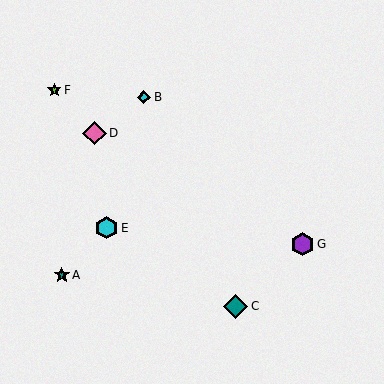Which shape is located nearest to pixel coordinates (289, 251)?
The purple hexagon (labeled G) at (302, 244) is nearest to that location.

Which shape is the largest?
The teal diamond (labeled C) is the largest.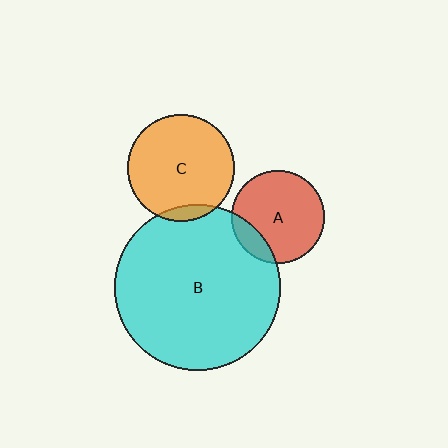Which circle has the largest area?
Circle B (cyan).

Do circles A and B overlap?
Yes.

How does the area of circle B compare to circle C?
Approximately 2.4 times.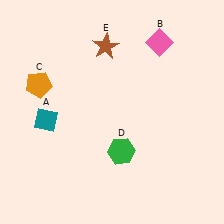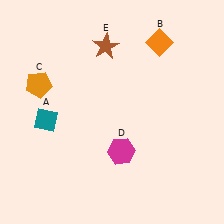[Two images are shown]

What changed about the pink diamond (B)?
In Image 1, B is pink. In Image 2, it changed to orange.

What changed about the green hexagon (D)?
In Image 1, D is green. In Image 2, it changed to magenta.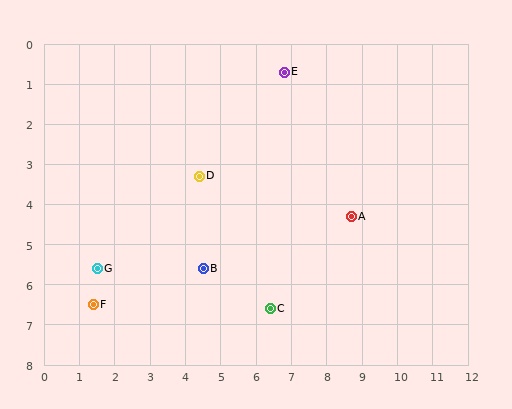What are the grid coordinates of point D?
Point D is at approximately (4.4, 3.3).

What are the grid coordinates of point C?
Point C is at approximately (6.4, 6.6).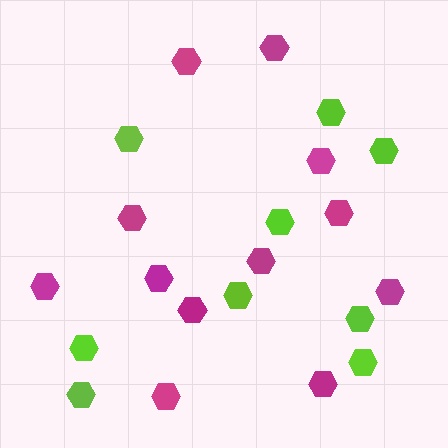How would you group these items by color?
There are 2 groups: one group of magenta hexagons (12) and one group of lime hexagons (9).